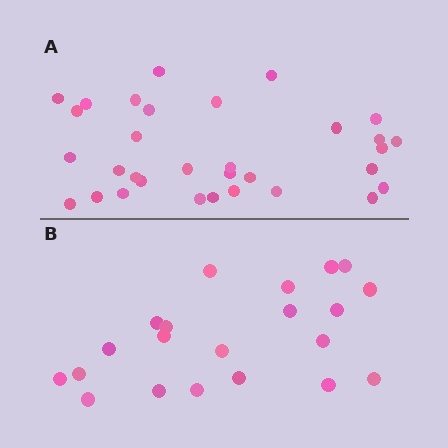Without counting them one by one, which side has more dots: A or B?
Region A (the top region) has more dots.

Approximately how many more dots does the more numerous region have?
Region A has roughly 12 or so more dots than region B.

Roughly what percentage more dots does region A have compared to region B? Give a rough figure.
About 50% more.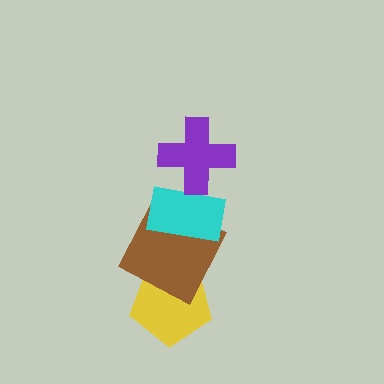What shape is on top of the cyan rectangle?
The purple cross is on top of the cyan rectangle.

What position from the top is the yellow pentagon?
The yellow pentagon is 4th from the top.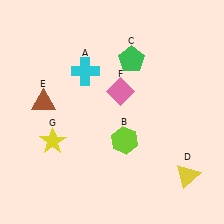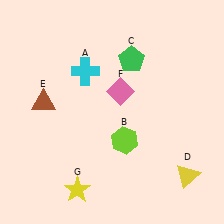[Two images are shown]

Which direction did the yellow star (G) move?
The yellow star (G) moved down.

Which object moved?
The yellow star (G) moved down.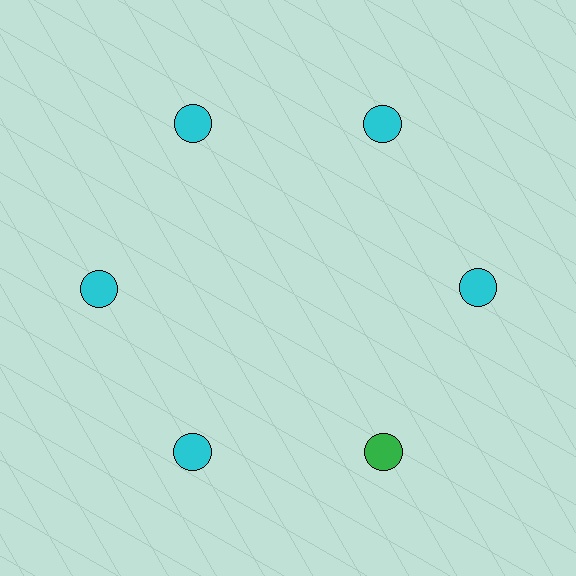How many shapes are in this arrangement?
There are 6 shapes arranged in a ring pattern.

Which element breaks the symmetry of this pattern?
The green circle at roughly the 5 o'clock position breaks the symmetry. All other shapes are cyan circles.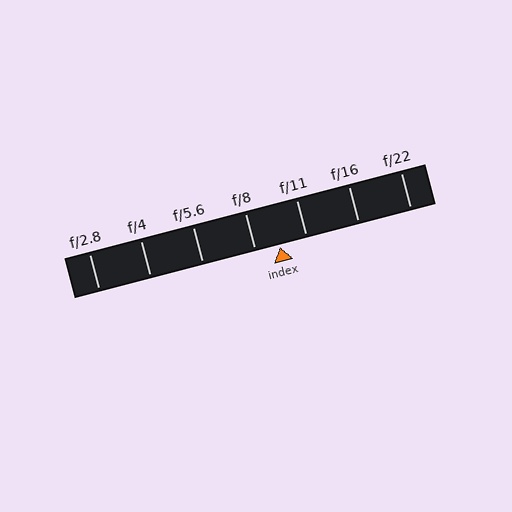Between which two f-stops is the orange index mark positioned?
The index mark is between f/8 and f/11.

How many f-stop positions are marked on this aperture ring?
There are 7 f-stop positions marked.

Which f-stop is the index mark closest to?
The index mark is closest to f/8.